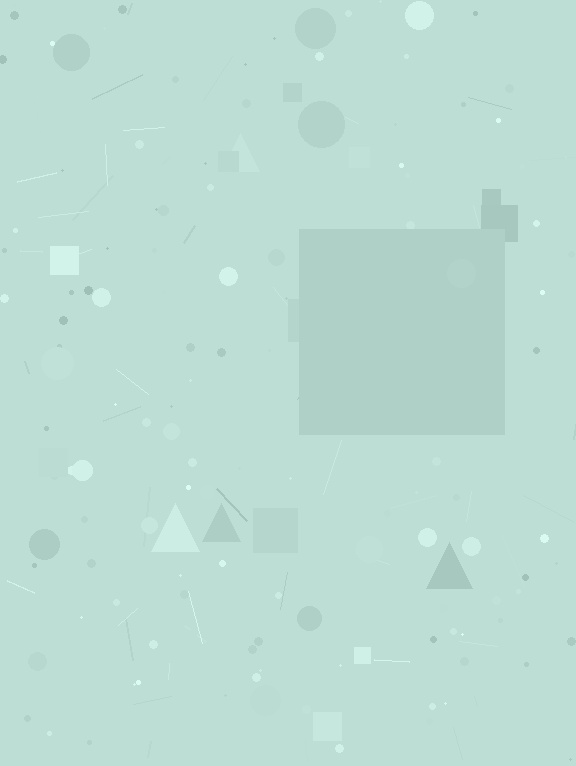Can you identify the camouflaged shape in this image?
The camouflaged shape is a square.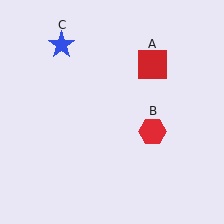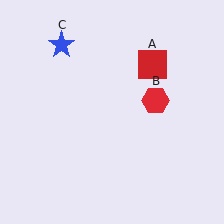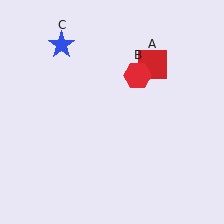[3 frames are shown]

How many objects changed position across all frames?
1 object changed position: red hexagon (object B).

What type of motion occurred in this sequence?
The red hexagon (object B) rotated counterclockwise around the center of the scene.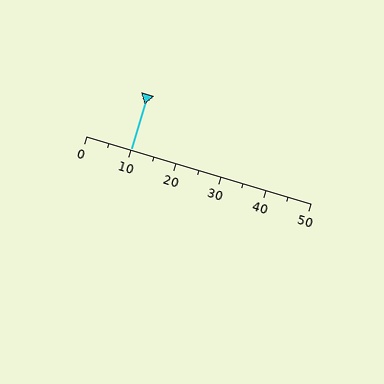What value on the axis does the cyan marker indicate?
The marker indicates approximately 10.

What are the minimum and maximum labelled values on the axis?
The axis runs from 0 to 50.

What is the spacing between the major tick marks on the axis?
The major ticks are spaced 10 apart.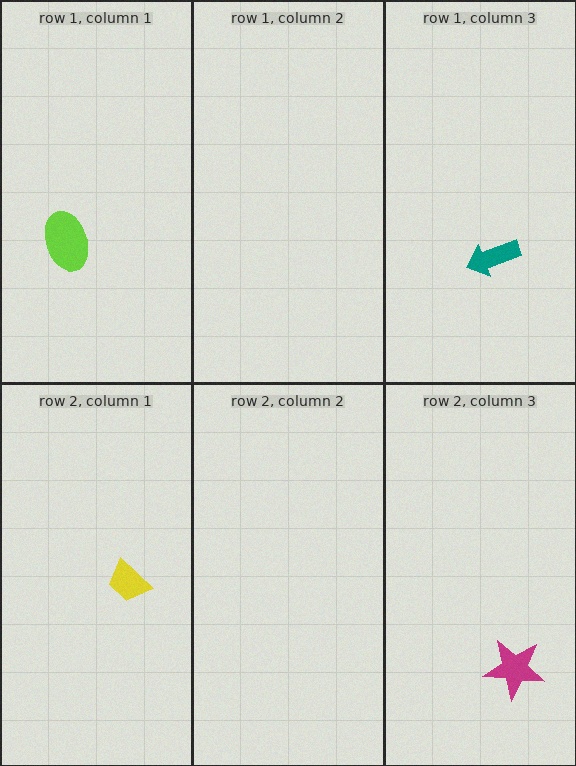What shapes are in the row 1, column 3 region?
The teal arrow.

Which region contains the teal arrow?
The row 1, column 3 region.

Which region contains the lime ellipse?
The row 1, column 1 region.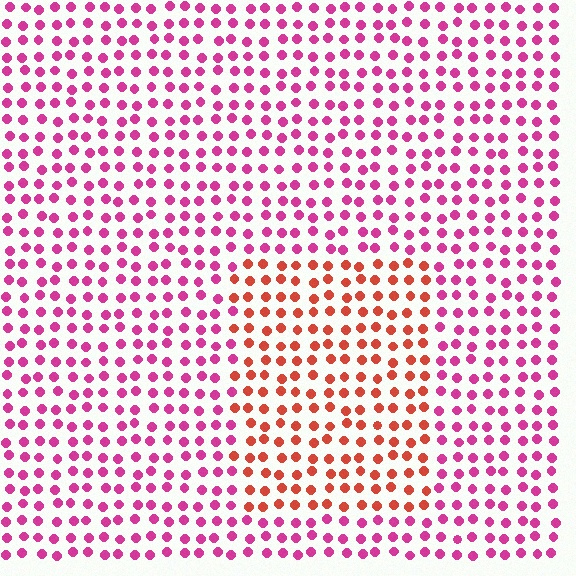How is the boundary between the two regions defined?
The boundary is defined purely by a slight shift in hue (about 43 degrees). Spacing, size, and orientation are identical on both sides.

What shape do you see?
I see a rectangle.